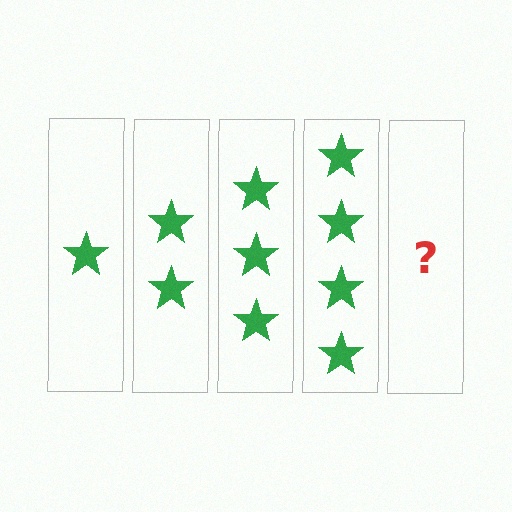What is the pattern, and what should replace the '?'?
The pattern is that each step adds one more star. The '?' should be 5 stars.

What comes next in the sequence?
The next element should be 5 stars.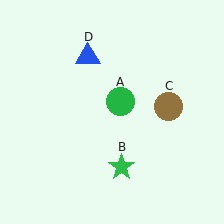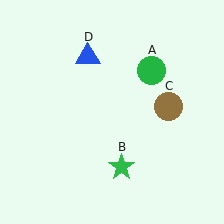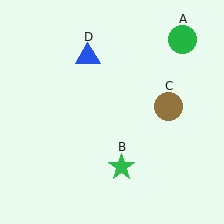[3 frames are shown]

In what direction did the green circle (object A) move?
The green circle (object A) moved up and to the right.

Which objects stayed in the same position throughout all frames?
Green star (object B) and brown circle (object C) and blue triangle (object D) remained stationary.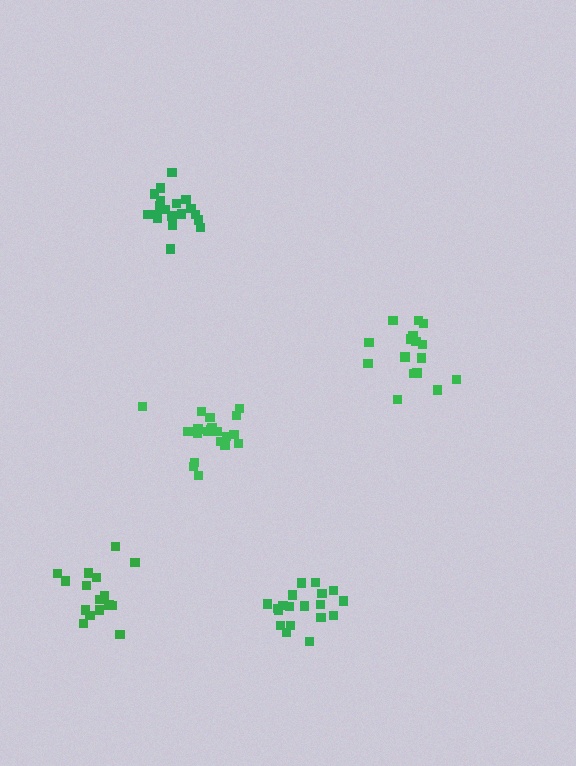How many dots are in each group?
Group 1: 21 dots, Group 2: 19 dots, Group 3: 16 dots, Group 4: 19 dots, Group 5: 16 dots (91 total).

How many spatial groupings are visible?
There are 5 spatial groupings.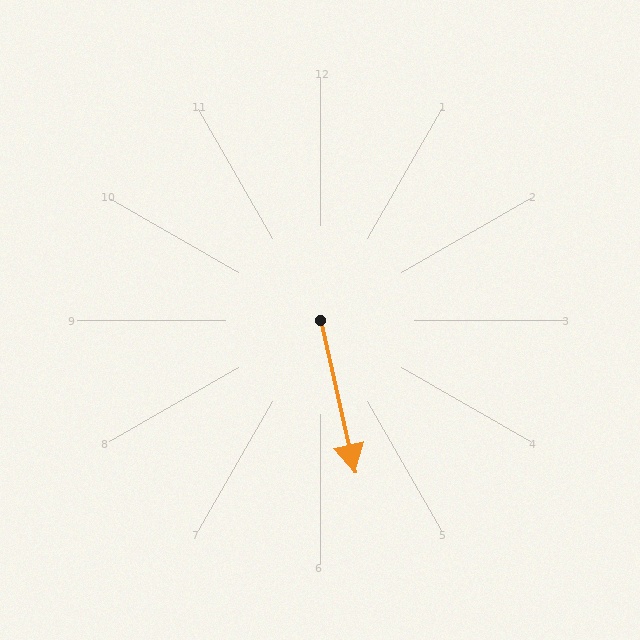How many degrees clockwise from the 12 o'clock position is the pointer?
Approximately 167 degrees.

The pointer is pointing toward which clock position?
Roughly 6 o'clock.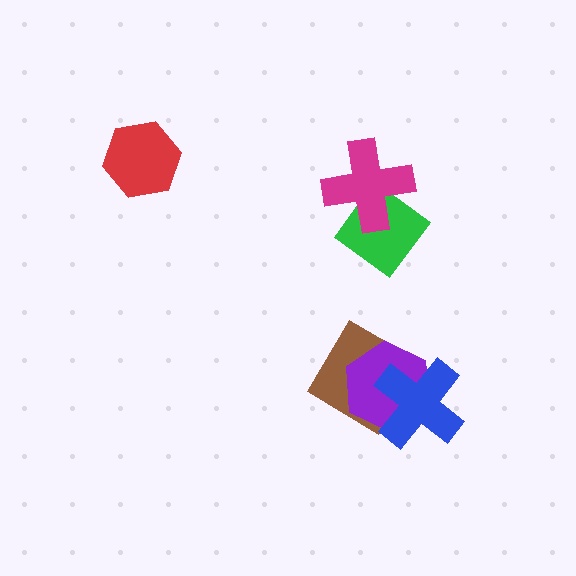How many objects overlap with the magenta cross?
1 object overlaps with the magenta cross.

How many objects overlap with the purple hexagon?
2 objects overlap with the purple hexagon.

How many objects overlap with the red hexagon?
0 objects overlap with the red hexagon.